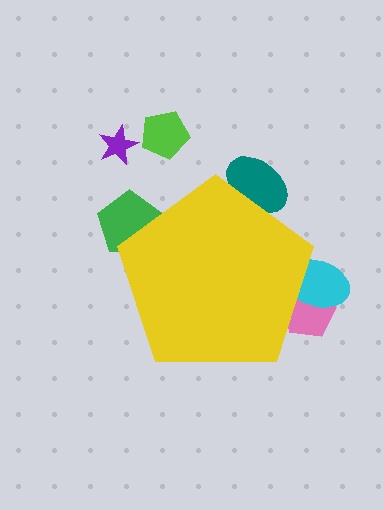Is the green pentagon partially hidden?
Yes, the green pentagon is partially hidden behind the yellow pentagon.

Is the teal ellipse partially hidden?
Yes, the teal ellipse is partially hidden behind the yellow pentagon.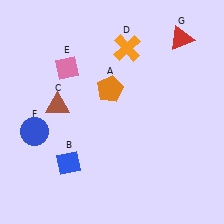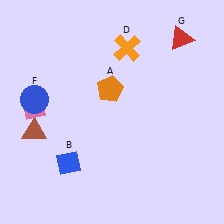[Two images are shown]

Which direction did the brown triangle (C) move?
The brown triangle (C) moved down.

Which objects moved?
The objects that moved are: the brown triangle (C), the pink diamond (E), the blue circle (F).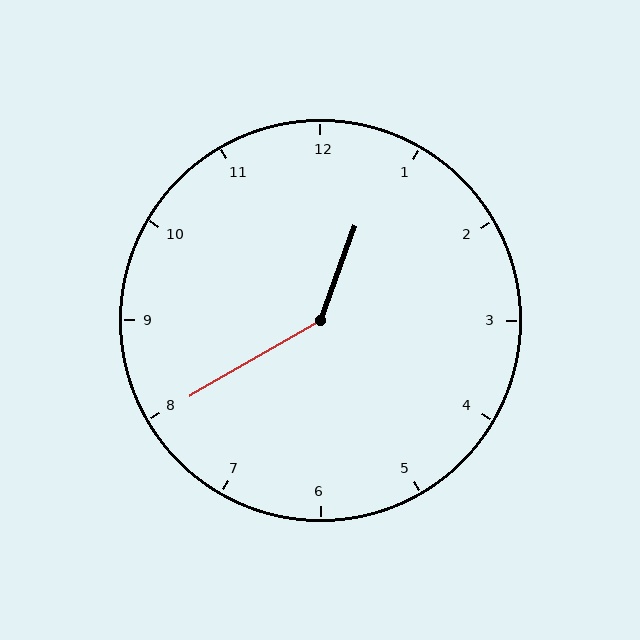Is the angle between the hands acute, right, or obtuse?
It is obtuse.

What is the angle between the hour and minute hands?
Approximately 140 degrees.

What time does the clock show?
12:40.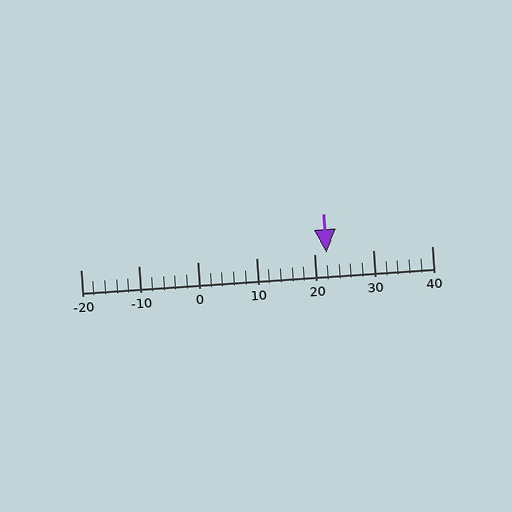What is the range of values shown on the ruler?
The ruler shows values from -20 to 40.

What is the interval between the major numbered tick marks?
The major tick marks are spaced 10 units apart.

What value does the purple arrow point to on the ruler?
The purple arrow points to approximately 22.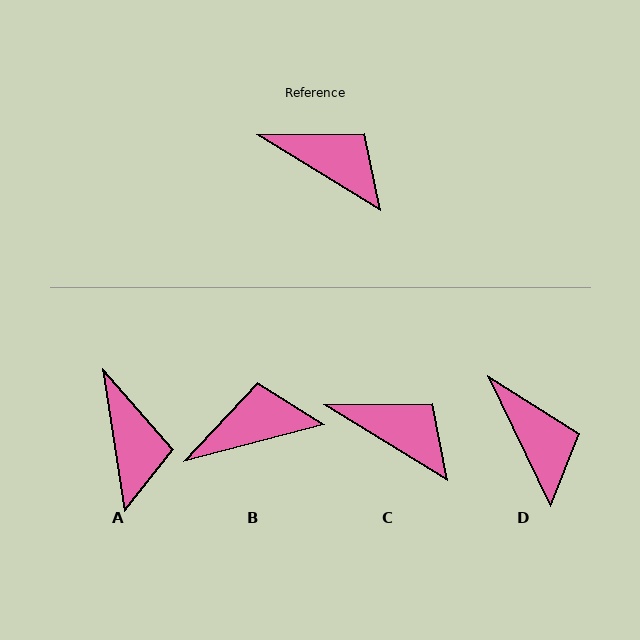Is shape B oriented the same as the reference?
No, it is off by about 46 degrees.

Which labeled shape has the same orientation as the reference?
C.